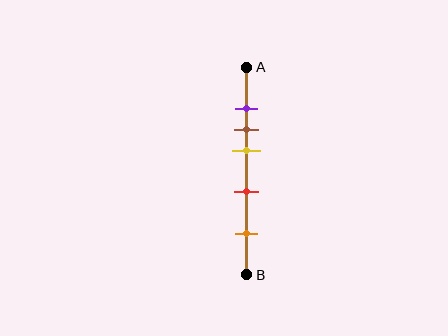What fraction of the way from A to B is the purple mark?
The purple mark is approximately 20% (0.2) of the way from A to B.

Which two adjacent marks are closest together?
The purple and brown marks are the closest adjacent pair.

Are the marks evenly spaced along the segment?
No, the marks are not evenly spaced.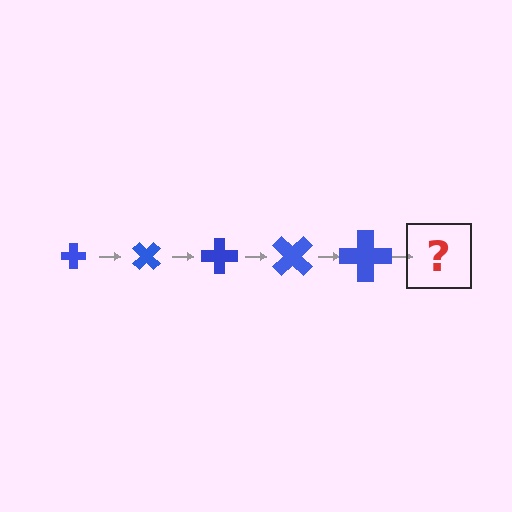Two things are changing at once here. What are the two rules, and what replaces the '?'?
The two rules are that the cross grows larger each step and it rotates 45 degrees each step. The '?' should be a cross, larger than the previous one and rotated 225 degrees from the start.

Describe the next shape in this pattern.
It should be a cross, larger than the previous one and rotated 225 degrees from the start.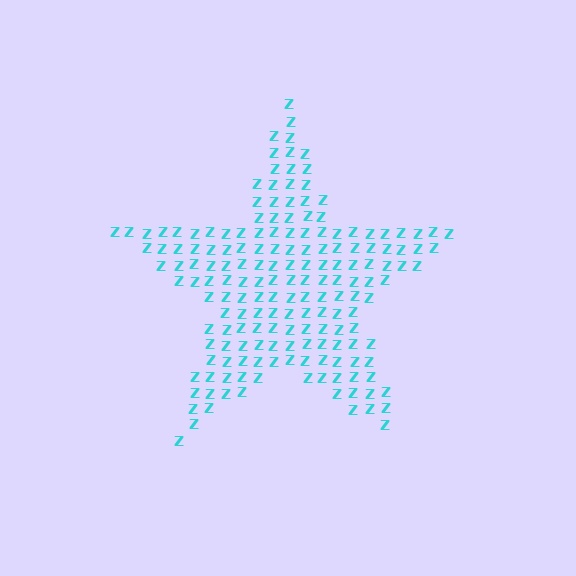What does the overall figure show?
The overall figure shows a star.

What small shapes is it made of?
It is made of small letter Z's.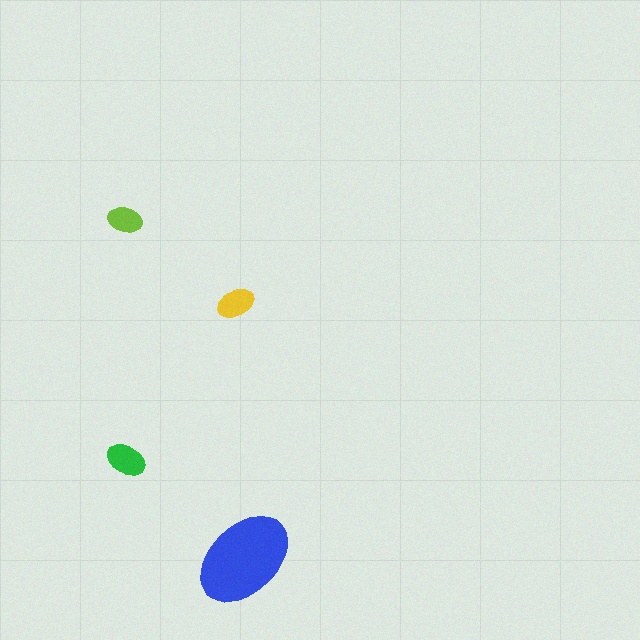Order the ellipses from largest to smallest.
the blue one, the green one, the yellow one, the lime one.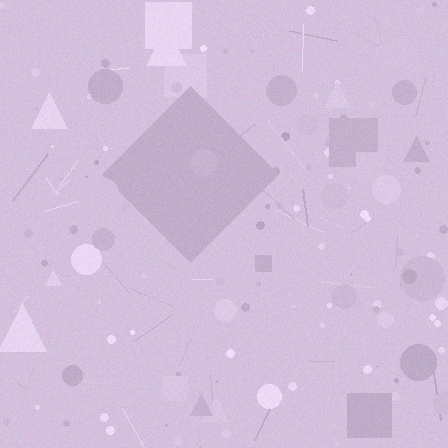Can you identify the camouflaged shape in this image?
The camouflaged shape is a diamond.